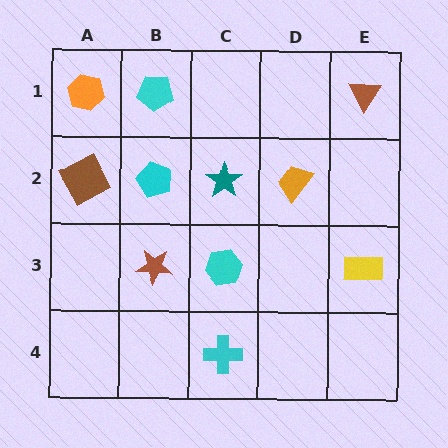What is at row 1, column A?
An orange hexagon.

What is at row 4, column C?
A cyan cross.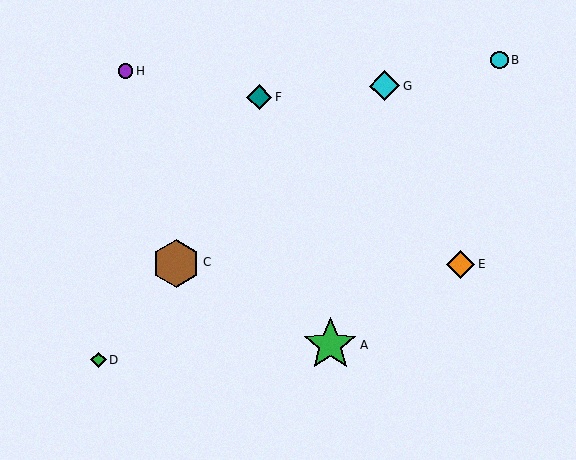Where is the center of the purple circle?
The center of the purple circle is at (126, 71).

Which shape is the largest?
The green star (labeled A) is the largest.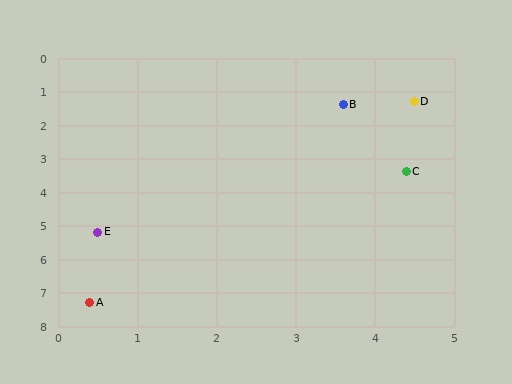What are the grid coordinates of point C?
Point C is at approximately (4.4, 3.4).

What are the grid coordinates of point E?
Point E is at approximately (0.5, 5.2).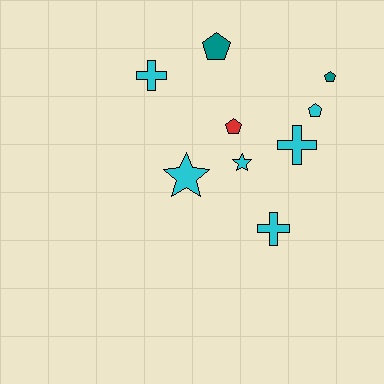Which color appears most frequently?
Cyan, with 6 objects.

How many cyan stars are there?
There are 2 cyan stars.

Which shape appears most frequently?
Pentagon, with 4 objects.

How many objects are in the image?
There are 9 objects.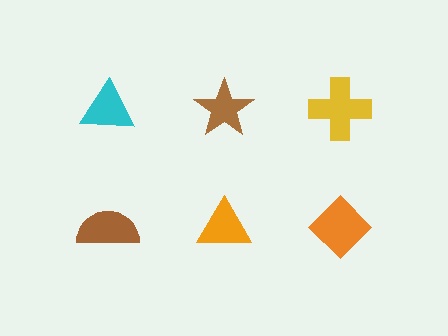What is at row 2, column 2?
An orange triangle.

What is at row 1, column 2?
A brown star.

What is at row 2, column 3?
An orange diamond.